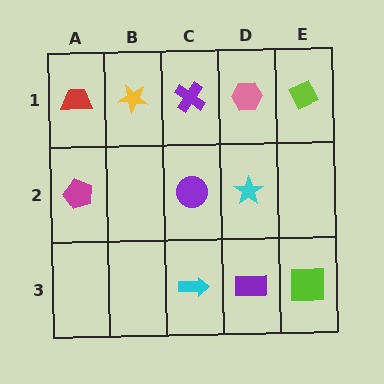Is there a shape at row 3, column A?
No, that cell is empty.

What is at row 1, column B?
A yellow star.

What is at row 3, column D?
A purple rectangle.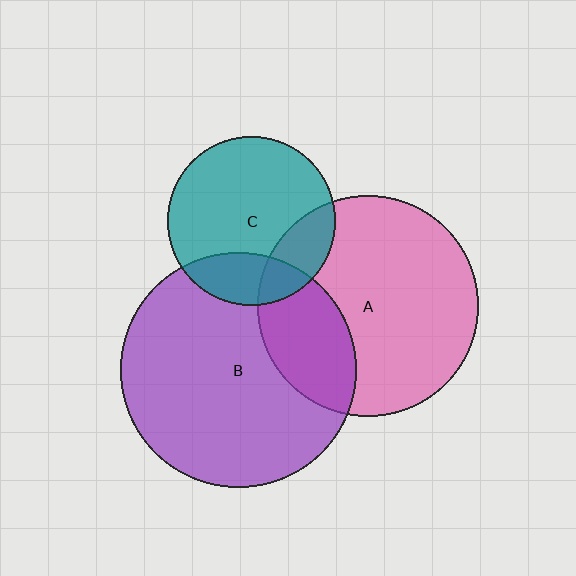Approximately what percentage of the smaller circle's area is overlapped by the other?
Approximately 25%.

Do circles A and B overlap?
Yes.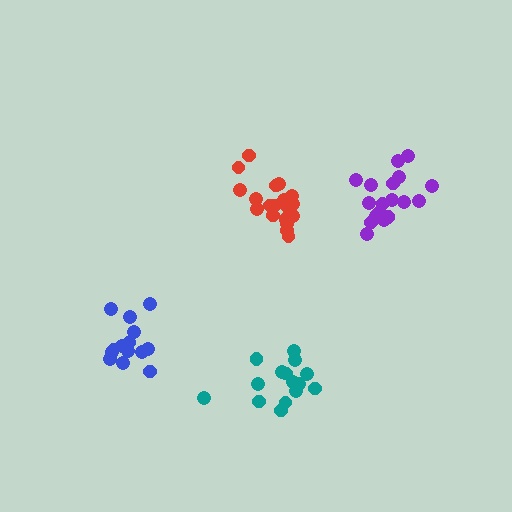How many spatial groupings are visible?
There are 4 spatial groupings.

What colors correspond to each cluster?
The clusters are colored: teal, purple, blue, red.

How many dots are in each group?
Group 1: 15 dots, Group 2: 18 dots, Group 3: 14 dots, Group 4: 19 dots (66 total).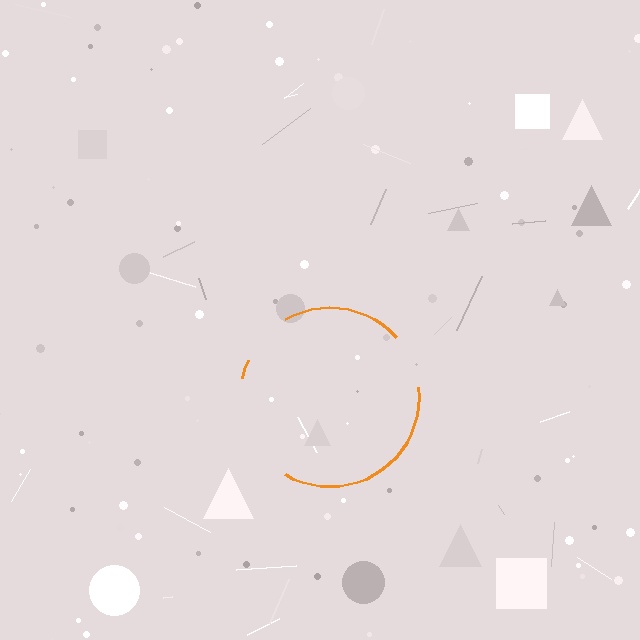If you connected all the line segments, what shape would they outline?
They would outline a circle.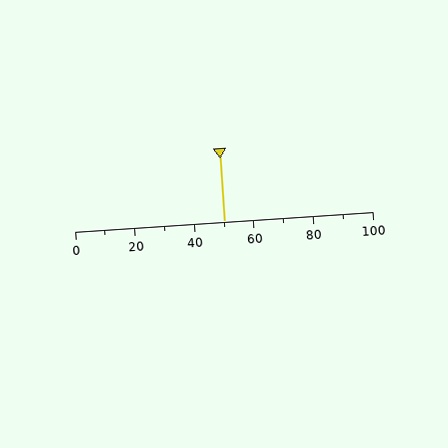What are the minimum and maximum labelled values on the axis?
The axis runs from 0 to 100.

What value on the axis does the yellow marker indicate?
The marker indicates approximately 50.